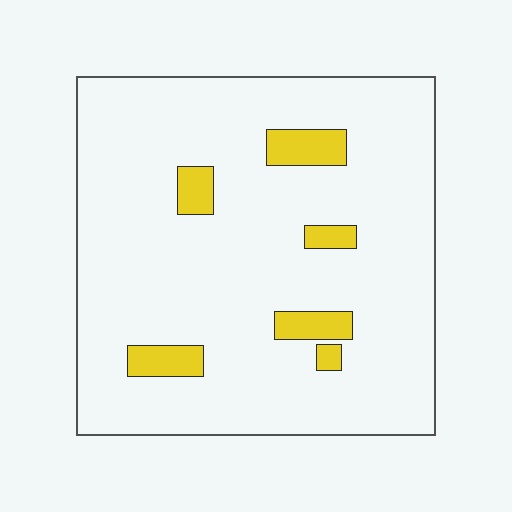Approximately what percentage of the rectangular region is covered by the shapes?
Approximately 10%.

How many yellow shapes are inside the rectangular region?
6.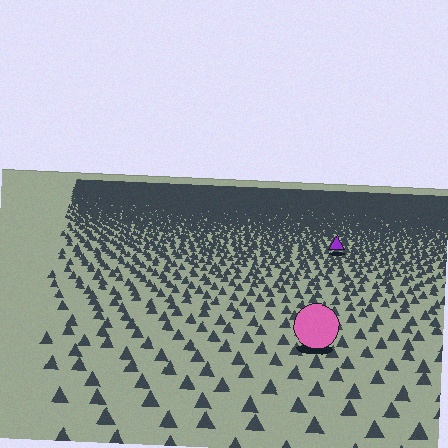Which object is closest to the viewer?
The pink circle is closest. The texture marks near it are larger and more spread out.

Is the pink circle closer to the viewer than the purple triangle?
Yes. The pink circle is closer — you can tell from the texture gradient: the ground texture is coarser near it.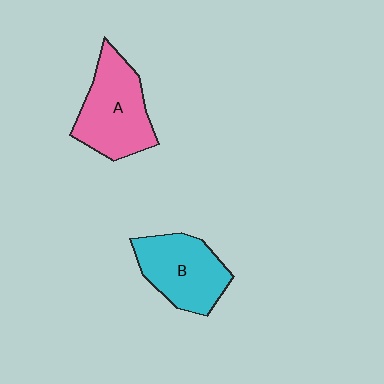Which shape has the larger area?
Shape A (pink).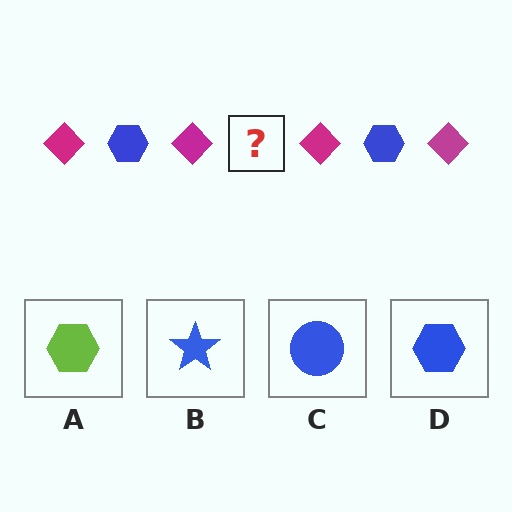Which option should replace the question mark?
Option D.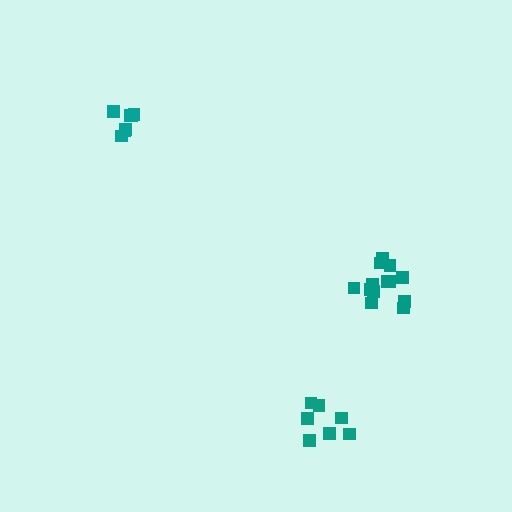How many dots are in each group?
Group 1: 7 dots, Group 2: 13 dots, Group 3: 7 dots (27 total).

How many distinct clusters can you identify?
There are 3 distinct clusters.